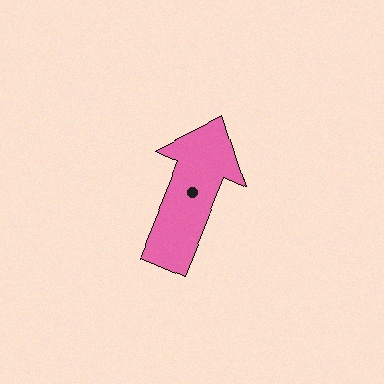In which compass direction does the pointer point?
North.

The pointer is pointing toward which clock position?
Roughly 1 o'clock.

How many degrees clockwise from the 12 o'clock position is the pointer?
Approximately 22 degrees.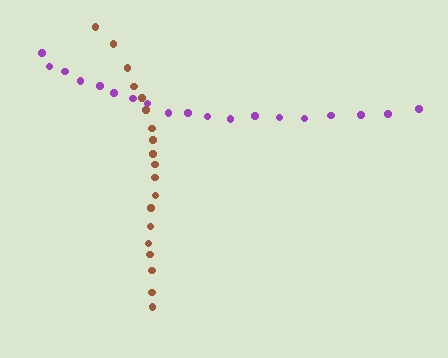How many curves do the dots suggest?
There are 2 distinct paths.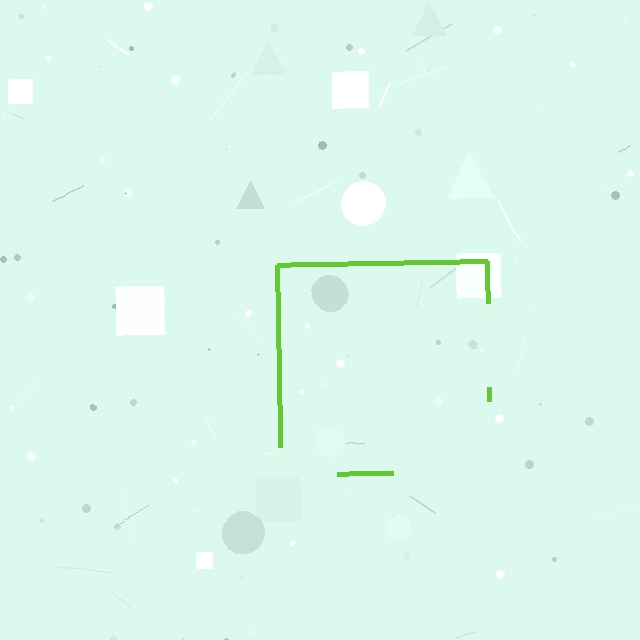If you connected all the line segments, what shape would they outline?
They would outline a square.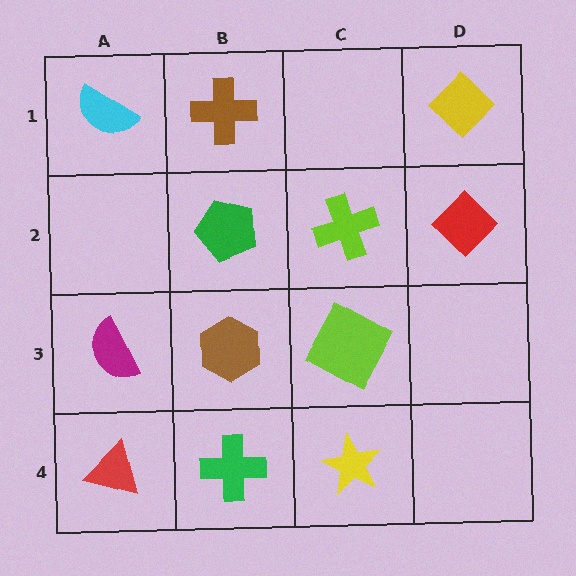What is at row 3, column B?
A brown hexagon.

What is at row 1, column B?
A brown cross.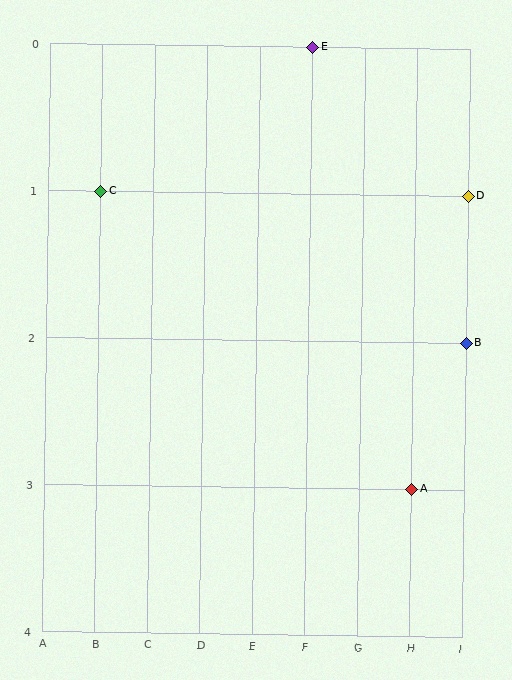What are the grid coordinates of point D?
Point D is at grid coordinates (I, 1).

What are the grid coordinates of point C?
Point C is at grid coordinates (B, 1).